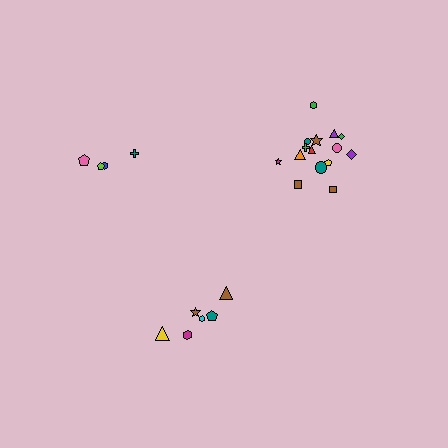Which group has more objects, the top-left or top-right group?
The top-right group.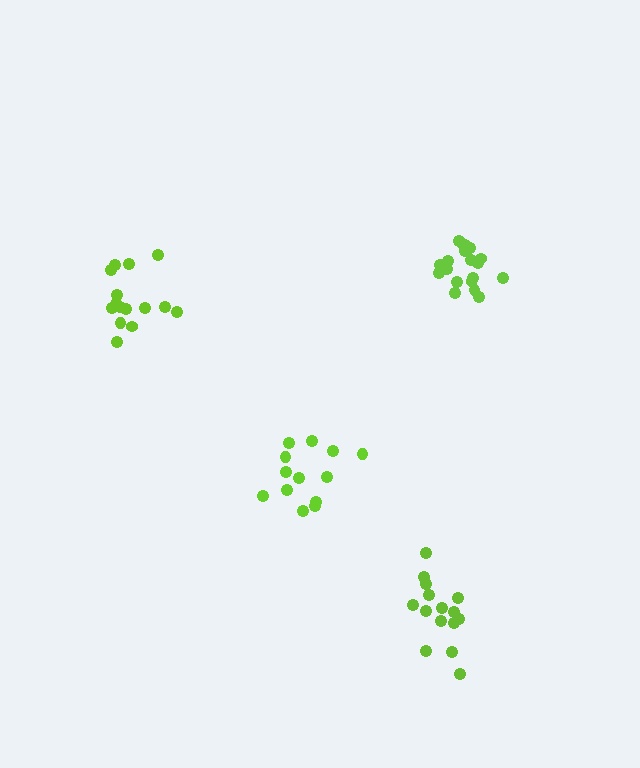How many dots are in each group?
Group 1: 13 dots, Group 2: 15 dots, Group 3: 19 dots, Group 4: 15 dots (62 total).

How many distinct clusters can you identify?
There are 4 distinct clusters.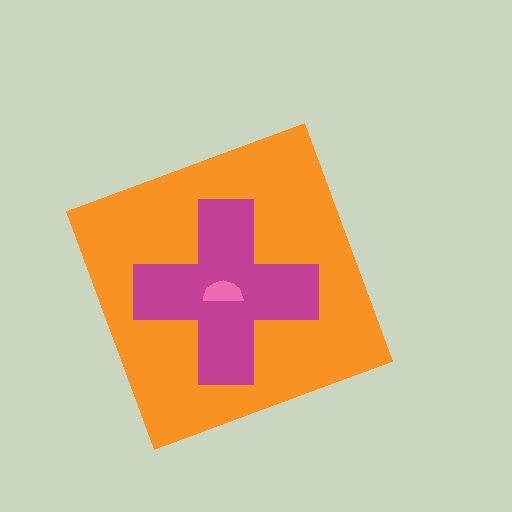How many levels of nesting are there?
3.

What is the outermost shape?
The orange diamond.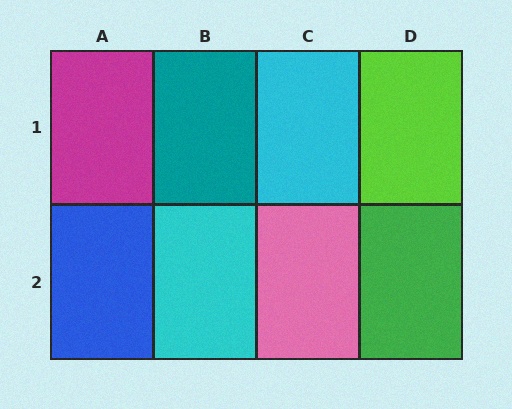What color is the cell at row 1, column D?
Lime.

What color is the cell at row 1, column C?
Cyan.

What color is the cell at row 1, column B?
Teal.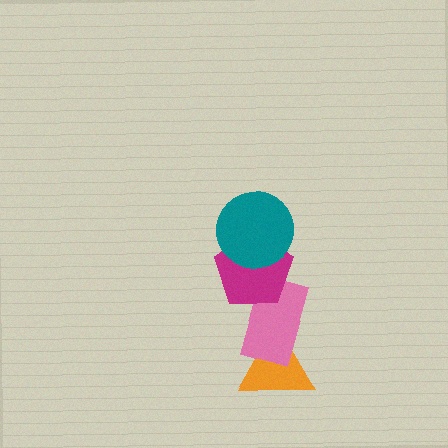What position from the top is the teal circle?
The teal circle is 1st from the top.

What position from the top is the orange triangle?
The orange triangle is 4th from the top.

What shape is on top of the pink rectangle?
The magenta pentagon is on top of the pink rectangle.